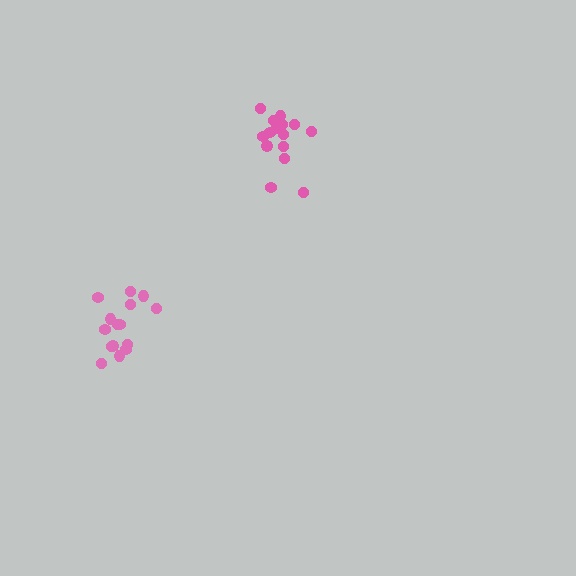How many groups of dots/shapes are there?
There are 2 groups.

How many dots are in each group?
Group 1: 15 dots, Group 2: 15 dots (30 total).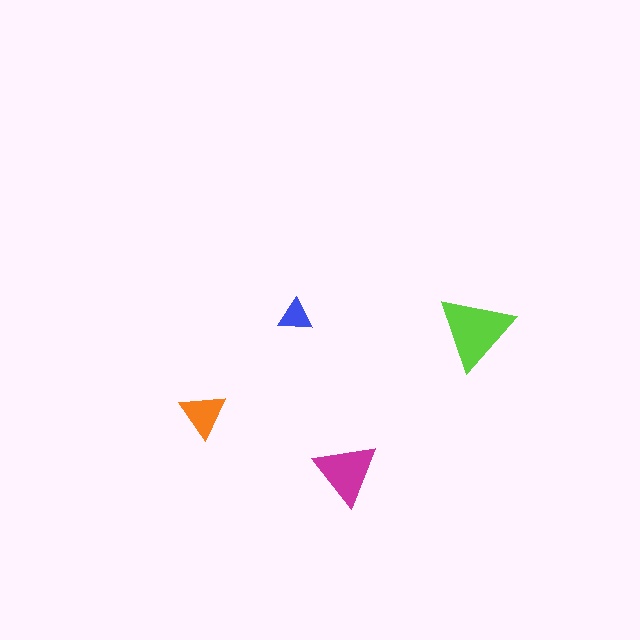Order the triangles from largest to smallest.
the lime one, the magenta one, the orange one, the blue one.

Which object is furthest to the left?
The orange triangle is leftmost.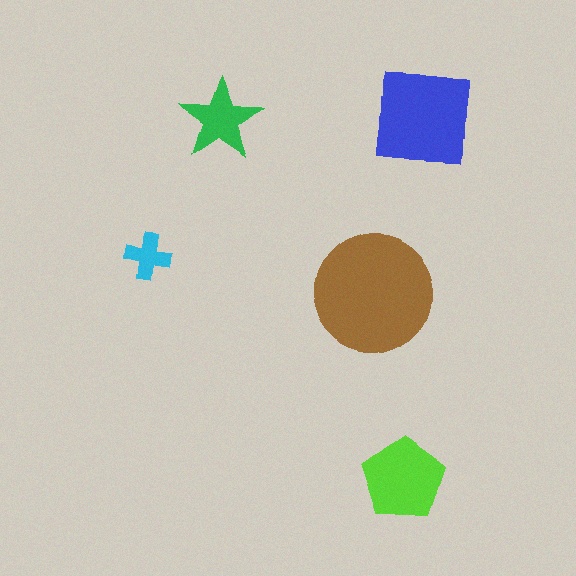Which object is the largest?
The brown circle.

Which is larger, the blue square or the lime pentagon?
The blue square.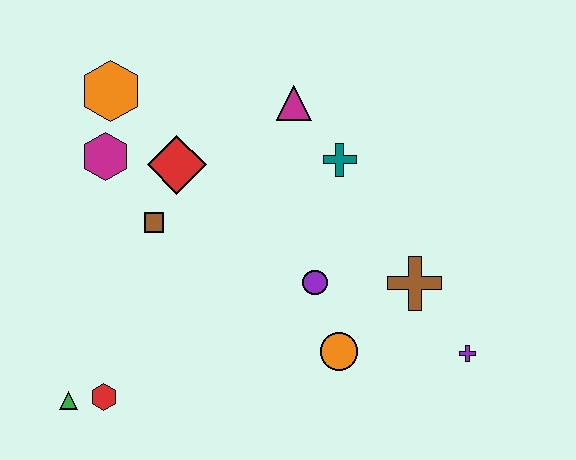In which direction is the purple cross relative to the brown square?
The purple cross is to the right of the brown square.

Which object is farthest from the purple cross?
The orange hexagon is farthest from the purple cross.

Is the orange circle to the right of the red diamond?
Yes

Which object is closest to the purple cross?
The brown cross is closest to the purple cross.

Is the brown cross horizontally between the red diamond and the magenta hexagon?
No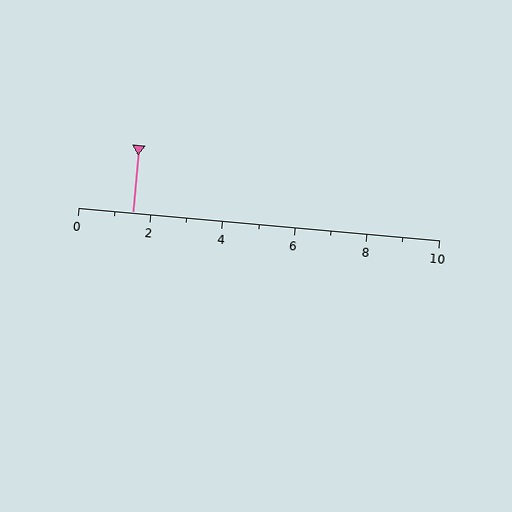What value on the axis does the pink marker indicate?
The marker indicates approximately 1.5.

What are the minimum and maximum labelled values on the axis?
The axis runs from 0 to 10.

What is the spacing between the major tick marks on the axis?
The major ticks are spaced 2 apart.